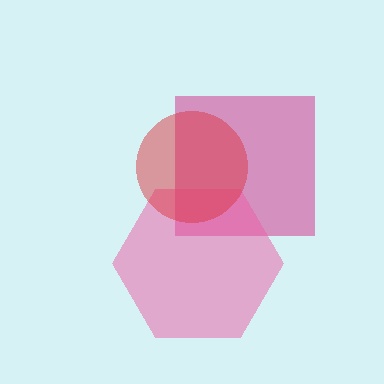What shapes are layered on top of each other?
The layered shapes are: a magenta square, a pink hexagon, a red circle.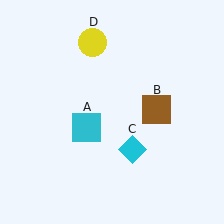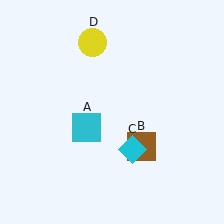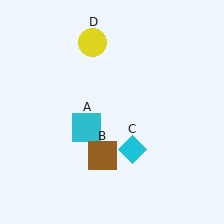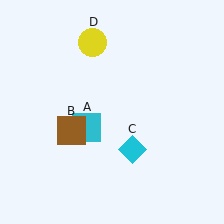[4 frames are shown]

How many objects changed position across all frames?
1 object changed position: brown square (object B).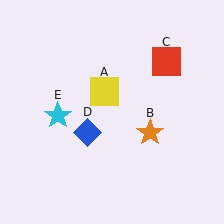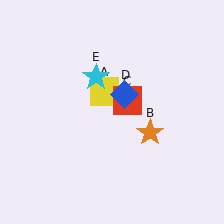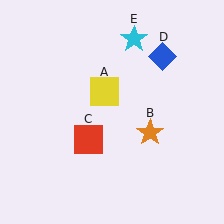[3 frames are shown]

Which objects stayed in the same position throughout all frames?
Yellow square (object A) and orange star (object B) remained stationary.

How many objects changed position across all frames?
3 objects changed position: red square (object C), blue diamond (object D), cyan star (object E).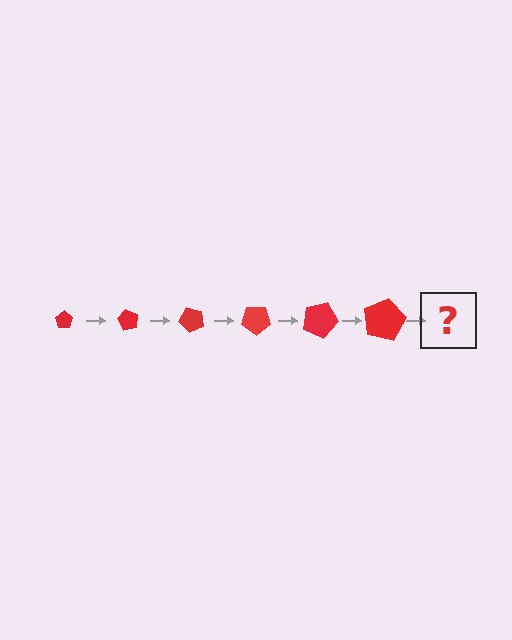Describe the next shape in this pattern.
It should be a pentagon, larger than the previous one and rotated 360 degrees from the start.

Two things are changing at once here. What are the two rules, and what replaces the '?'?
The two rules are that the pentagon grows larger each step and it rotates 60 degrees each step. The '?' should be a pentagon, larger than the previous one and rotated 360 degrees from the start.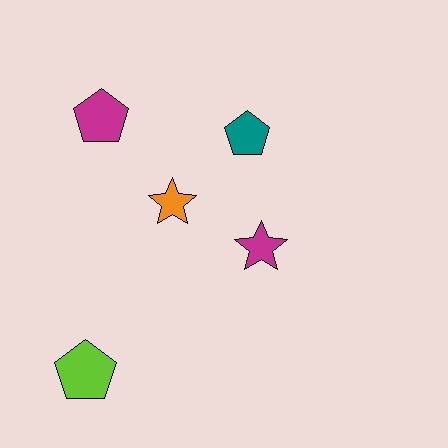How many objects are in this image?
There are 5 objects.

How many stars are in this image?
There are 2 stars.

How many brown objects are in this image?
There are no brown objects.